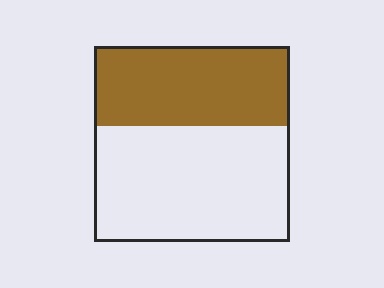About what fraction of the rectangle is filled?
About two fifths (2/5).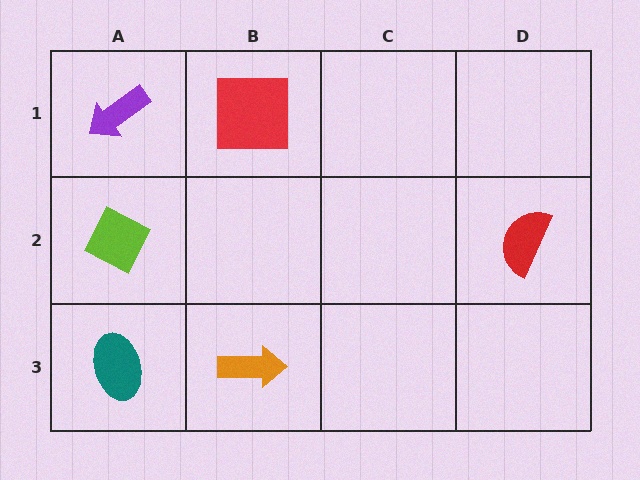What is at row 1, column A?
A purple arrow.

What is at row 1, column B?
A red square.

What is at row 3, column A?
A teal ellipse.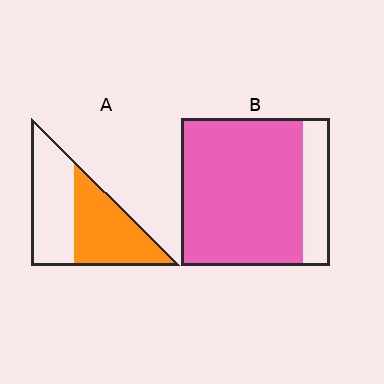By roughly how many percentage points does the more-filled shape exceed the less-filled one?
By roughly 30 percentage points (B over A).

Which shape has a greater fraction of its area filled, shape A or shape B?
Shape B.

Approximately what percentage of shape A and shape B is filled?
A is approximately 50% and B is approximately 80%.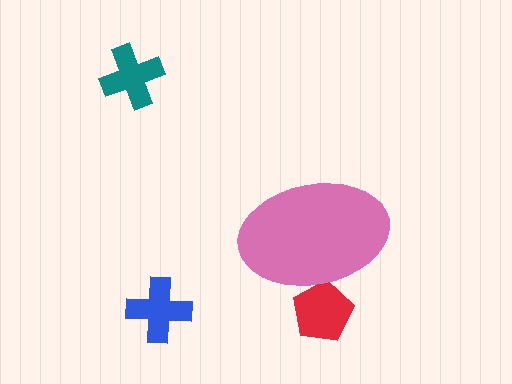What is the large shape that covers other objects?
A pink ellipse.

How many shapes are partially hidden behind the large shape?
1 shape is partially hidden.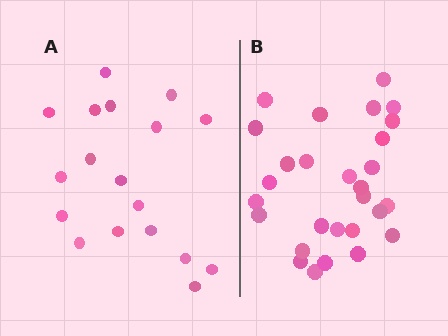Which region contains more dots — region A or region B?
Region B (the right region) has more dots.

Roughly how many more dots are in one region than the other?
Region B has roughly 10 or so more dots than region A.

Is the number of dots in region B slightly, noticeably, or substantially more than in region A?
Region B has substantially more. The ratio is roughly 1.6 to 1.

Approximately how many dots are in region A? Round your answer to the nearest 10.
About 20 dots. (The exact count is 18, which rounds to 20.)